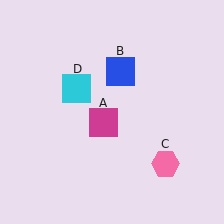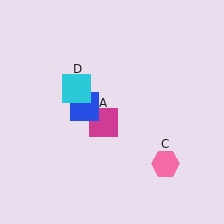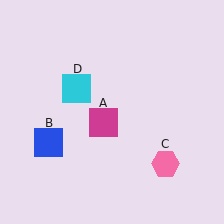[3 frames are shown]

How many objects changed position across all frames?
1 object changed position: blue square (object B).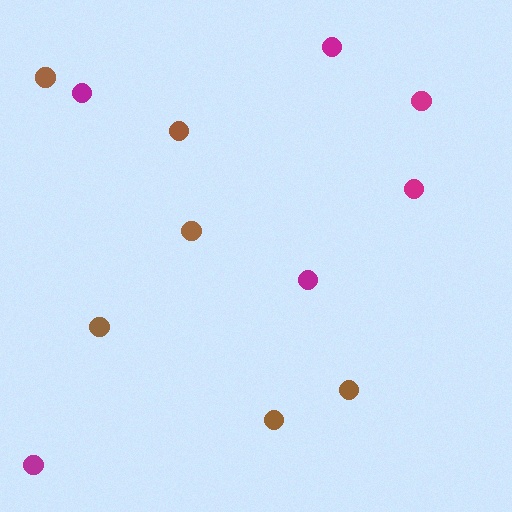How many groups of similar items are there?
There are 2 groups: one group of brown circles (6) and one group of magenta circles (6).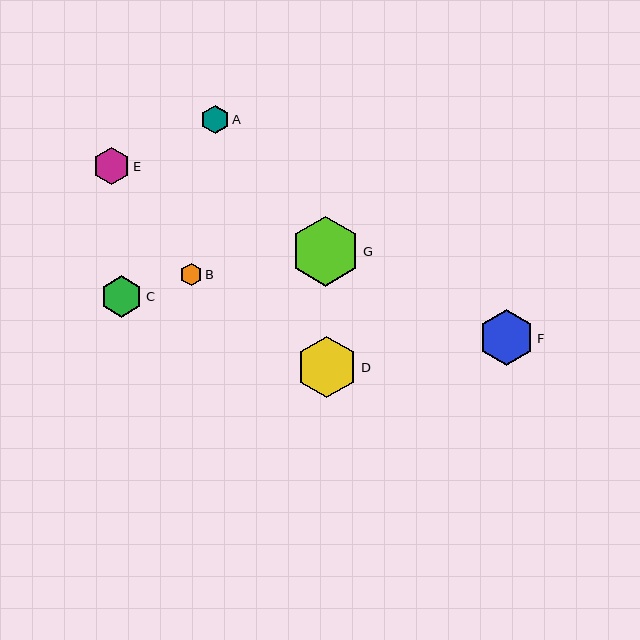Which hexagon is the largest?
Hexagon G is the largest with a size of approximately 70 pixels.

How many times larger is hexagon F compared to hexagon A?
Hexagon F is approximately 2.0 times the size of hexagon A.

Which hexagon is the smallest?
Hexagon B is the smallest with a size of approximately 23 pixels.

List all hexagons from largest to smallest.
From largest to smallest: G, D, F, C, E, A, B.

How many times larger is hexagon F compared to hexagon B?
Hexagon F is approximately 2.5 times the size of hexagon B.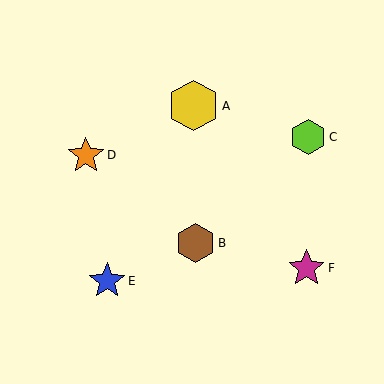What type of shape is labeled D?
Shape D is an orange star.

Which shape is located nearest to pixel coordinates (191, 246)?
The brown hexagon (labeled B) at (196, 243) is nearest to that location.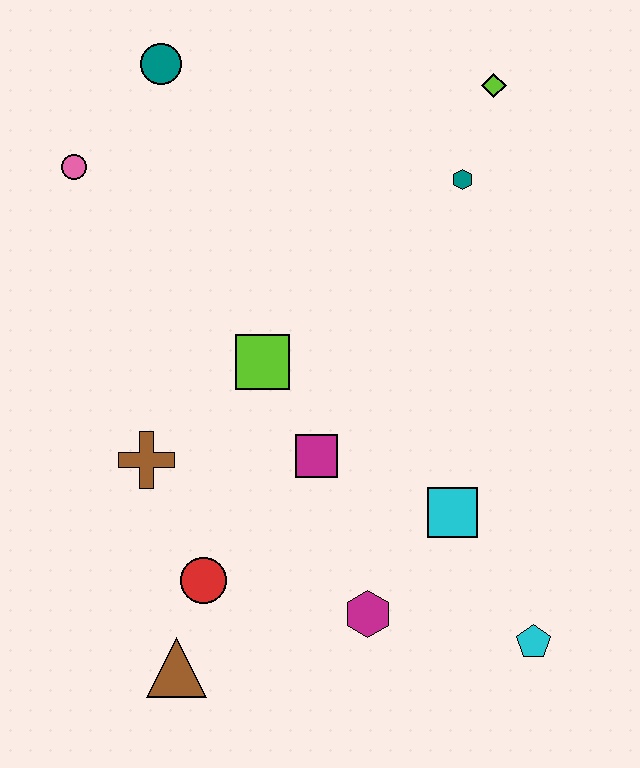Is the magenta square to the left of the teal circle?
No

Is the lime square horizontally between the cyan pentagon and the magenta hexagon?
No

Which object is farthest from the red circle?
The lime diamond is farthest from the red circle.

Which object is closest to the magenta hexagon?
The cyan square is closest to the magenta hexagon.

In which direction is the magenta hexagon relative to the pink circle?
The magenta hexagon is below the pink circle.